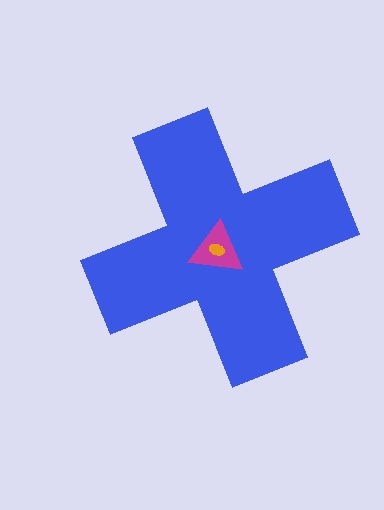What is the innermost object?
The orange ellipse.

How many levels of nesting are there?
3.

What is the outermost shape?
The blue cross.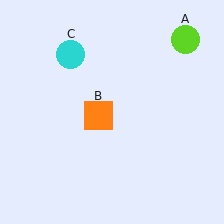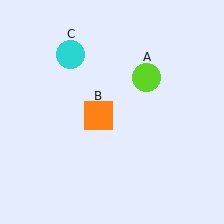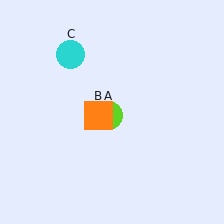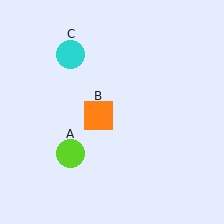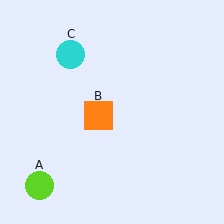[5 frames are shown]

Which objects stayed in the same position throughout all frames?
Orange square (object B) and cyan circle (object C) remained stationary.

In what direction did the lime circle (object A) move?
The lime circle (object A) moved down and to the left.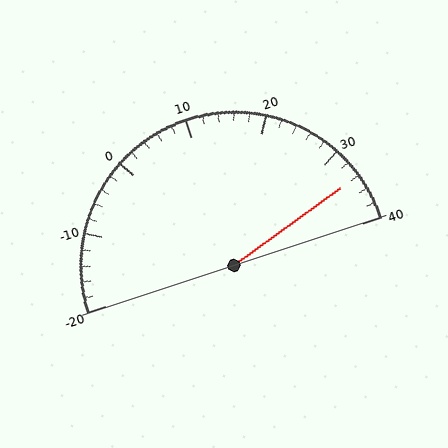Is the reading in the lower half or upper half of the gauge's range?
The reading is in the upper half of the range (-20 to 40).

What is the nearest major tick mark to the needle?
The nearest major tick mark is 30.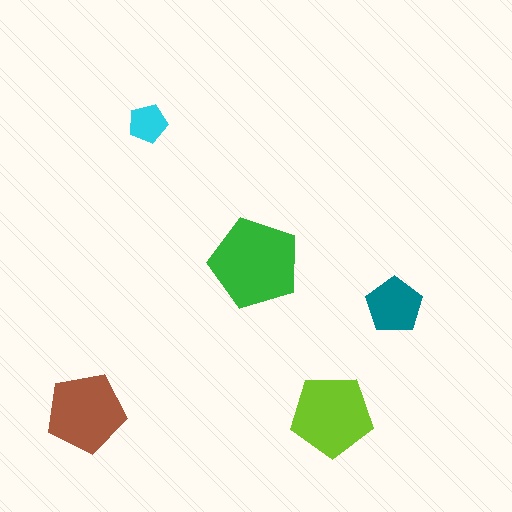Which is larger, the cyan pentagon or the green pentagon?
The green one.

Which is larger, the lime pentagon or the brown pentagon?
The lime one.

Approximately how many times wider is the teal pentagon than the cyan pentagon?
About 1.5 times wider.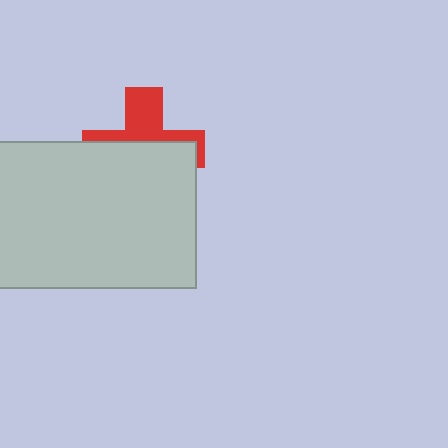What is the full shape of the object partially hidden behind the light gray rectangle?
The partially hidden object is a red cross.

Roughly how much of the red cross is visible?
A small part of it is visible (roughly 42%).